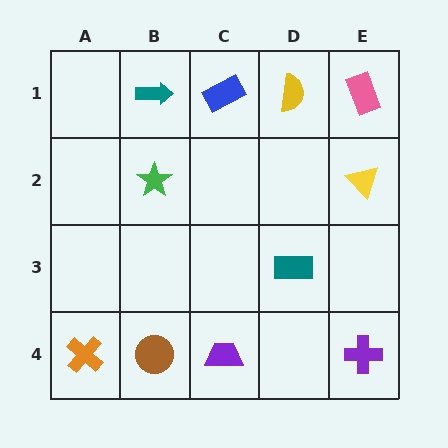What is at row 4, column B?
A brown circle.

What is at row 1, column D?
A yellow semicircle.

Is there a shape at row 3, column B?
No, that cell is empty.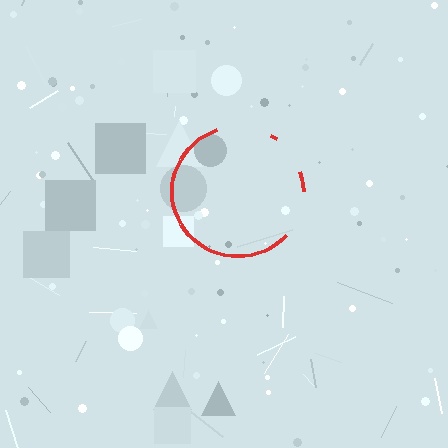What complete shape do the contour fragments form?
The contour fragments form a circle.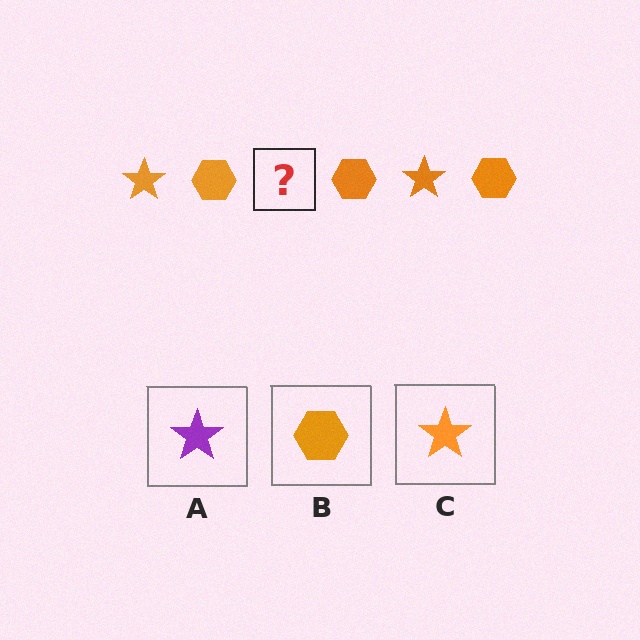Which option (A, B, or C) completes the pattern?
C.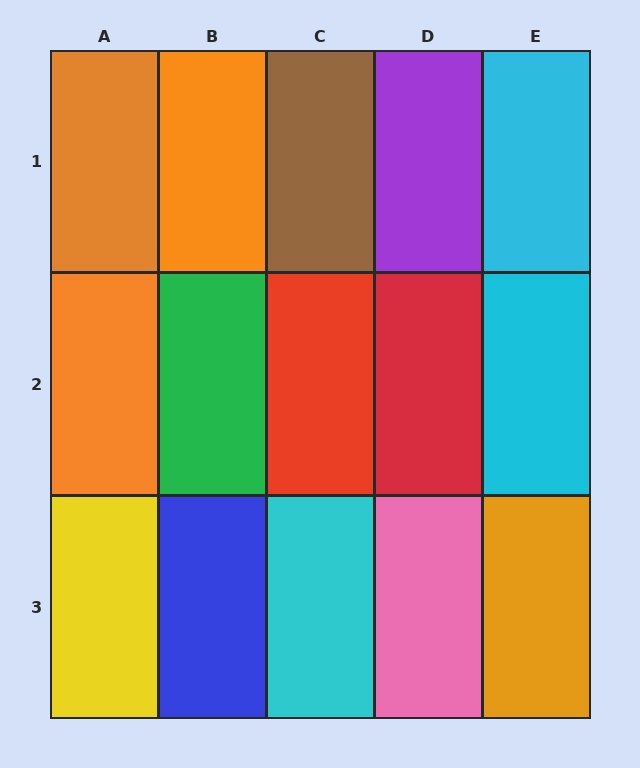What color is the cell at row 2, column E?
Cyan.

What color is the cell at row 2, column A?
Orange.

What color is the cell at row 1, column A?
Orange.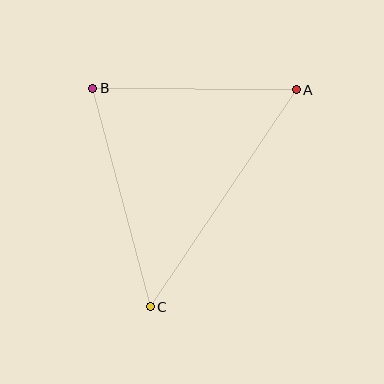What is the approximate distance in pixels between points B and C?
The distance between B and C is approximately 226 pixels.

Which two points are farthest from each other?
Points A and C are farthest from each other.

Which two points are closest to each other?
Points A and B are closest to each other.